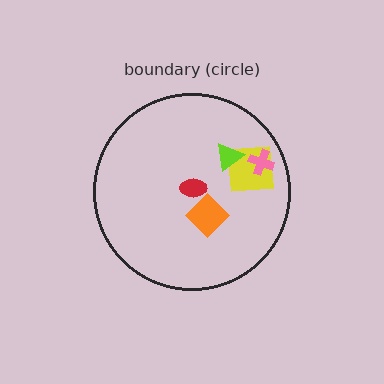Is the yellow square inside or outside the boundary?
Inside.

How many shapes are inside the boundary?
5 inside, 0 outside.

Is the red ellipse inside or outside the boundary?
Inside.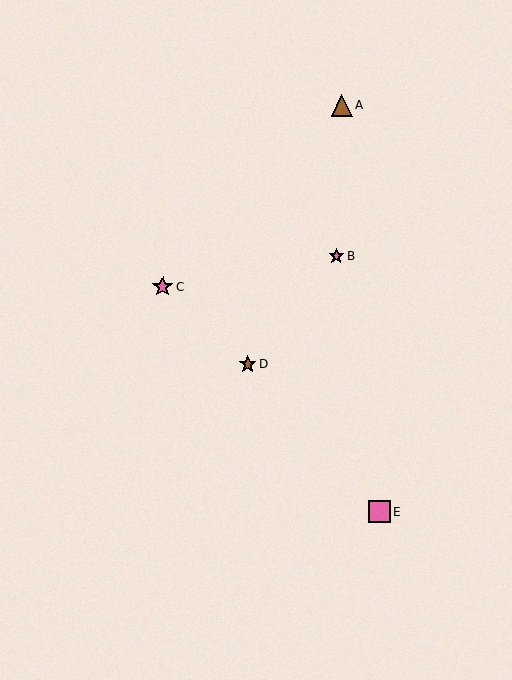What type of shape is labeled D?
Shape D is a brown star.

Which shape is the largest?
The pink square (labeled E) is the largest.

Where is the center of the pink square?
The center of the pink square is at (379, 512).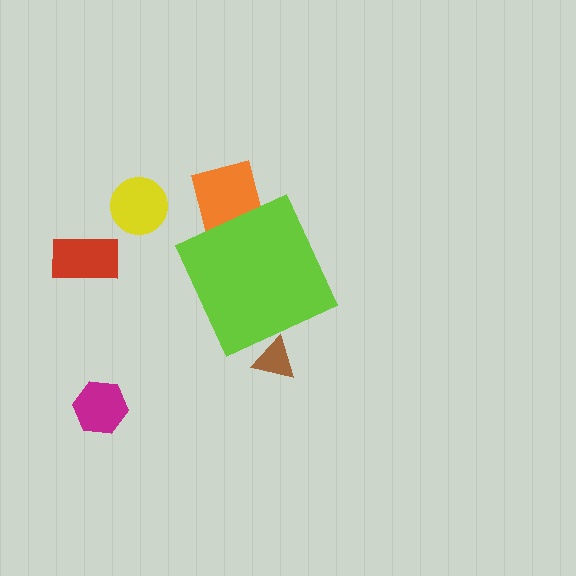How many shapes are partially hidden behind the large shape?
2 shapes are partially hidden.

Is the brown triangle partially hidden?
Yes, the brown triangle is partially hidden behind the lime diamond.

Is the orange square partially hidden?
Yes, the orange square is partially hidden behind the lime diamond.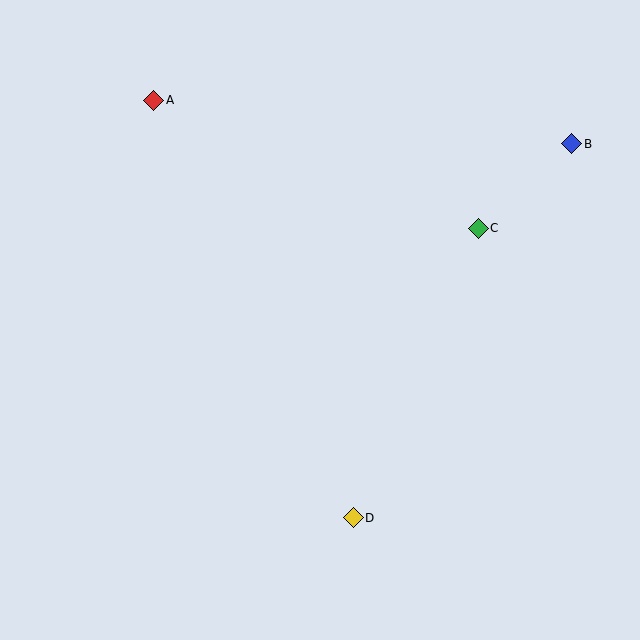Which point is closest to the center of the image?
Point C at (478, 228) is closest to the center.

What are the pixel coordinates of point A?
Point A is at (154, 100).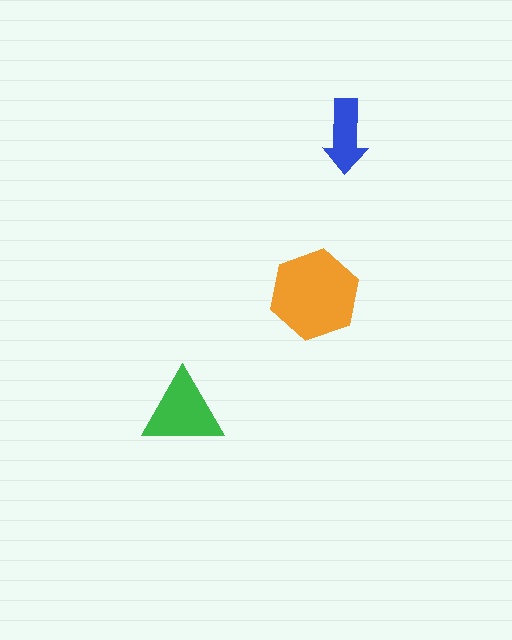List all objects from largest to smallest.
The orange hexagon, the green triangle, the blue arrow.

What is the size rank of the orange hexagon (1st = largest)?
1st.